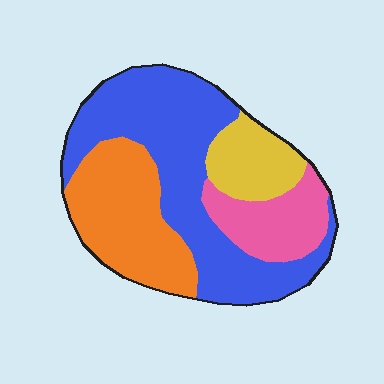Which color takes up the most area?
Blue, at roughly 45%.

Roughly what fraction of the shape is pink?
Pink takes up about one sixth (1/6) of the shape.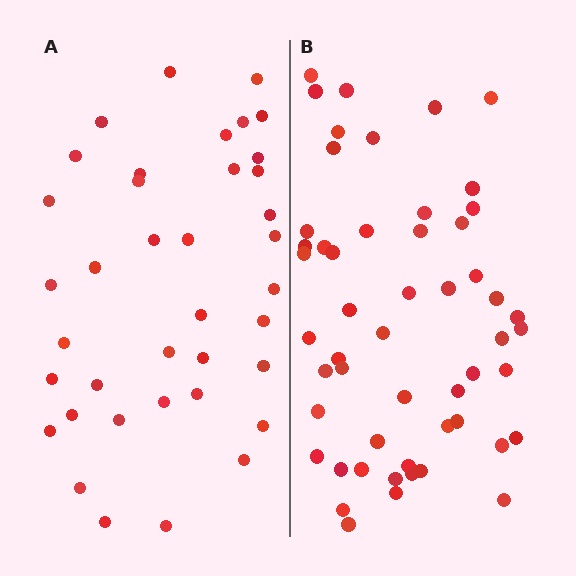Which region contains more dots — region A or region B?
Region B (the right region) has more dots.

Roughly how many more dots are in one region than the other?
Region B has approximately 15 more dots than region A.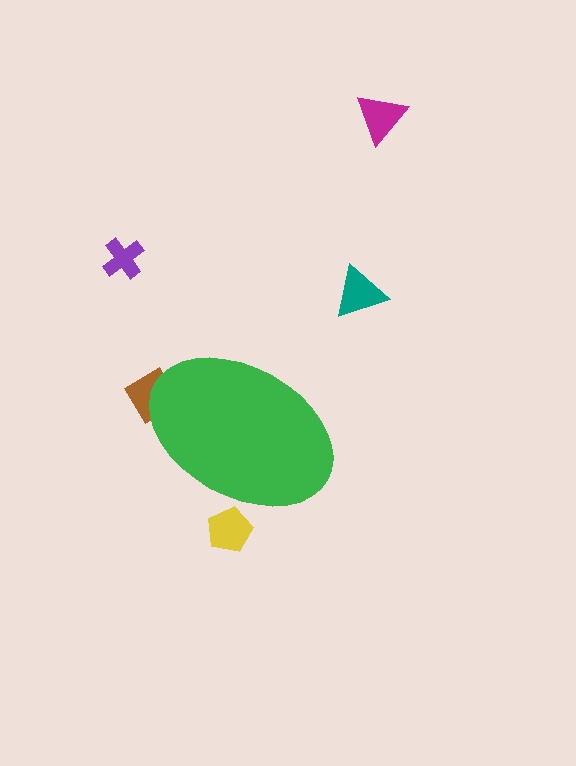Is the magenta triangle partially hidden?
No, the magenta triangle is fully visible.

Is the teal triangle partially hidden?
No, the teal triangle is fully visible.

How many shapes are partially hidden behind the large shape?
2 shapes are partially hidden.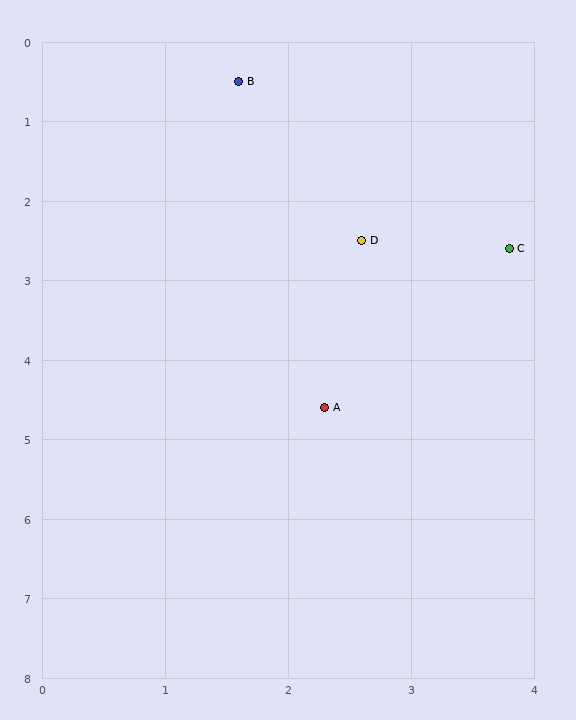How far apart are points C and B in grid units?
Points C and B are about 3.0 grid units apart.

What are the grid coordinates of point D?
Point D is at approximately (2.6, 2.5).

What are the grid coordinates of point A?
Point A is at approximately (2.3, 4.6).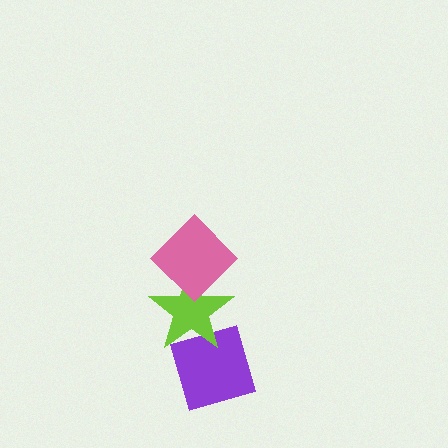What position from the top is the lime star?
The lime star is 2nd from the top.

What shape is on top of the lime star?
The pink diamond is on top of the lime star.